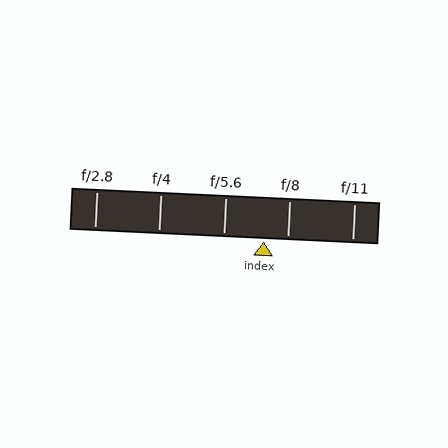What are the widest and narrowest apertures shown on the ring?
The widest aperture shown is f/2.8 and the narrowest is f/11.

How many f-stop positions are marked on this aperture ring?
There are 5 f-stop positions marked.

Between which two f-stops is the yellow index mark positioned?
The index mark is between f/5.6 and f/8.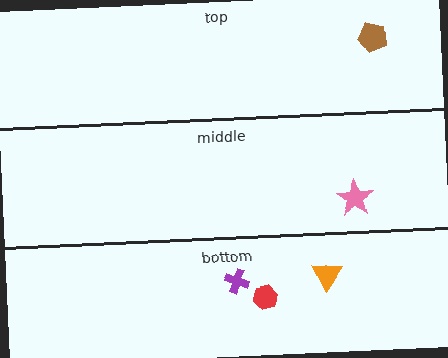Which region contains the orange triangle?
The bottom region.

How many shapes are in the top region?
1.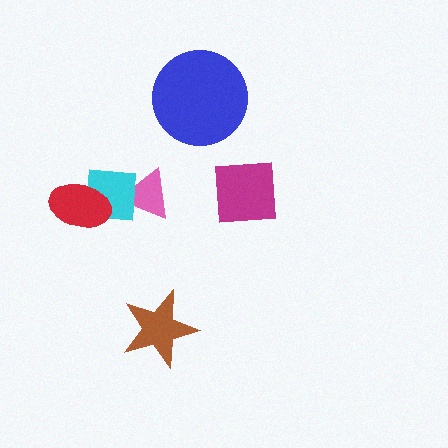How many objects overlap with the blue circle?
0 objects overlap with the blue circle.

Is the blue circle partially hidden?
No, no other shape covers it.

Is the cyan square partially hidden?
Yes, it is partially covered by another shape.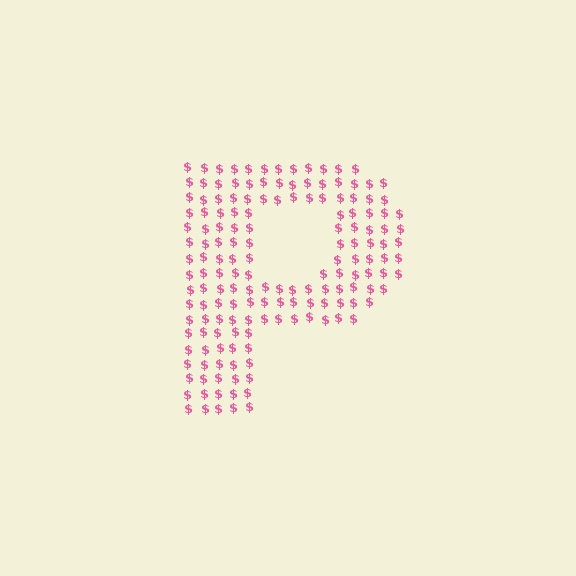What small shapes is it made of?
It is made of small dollar signs.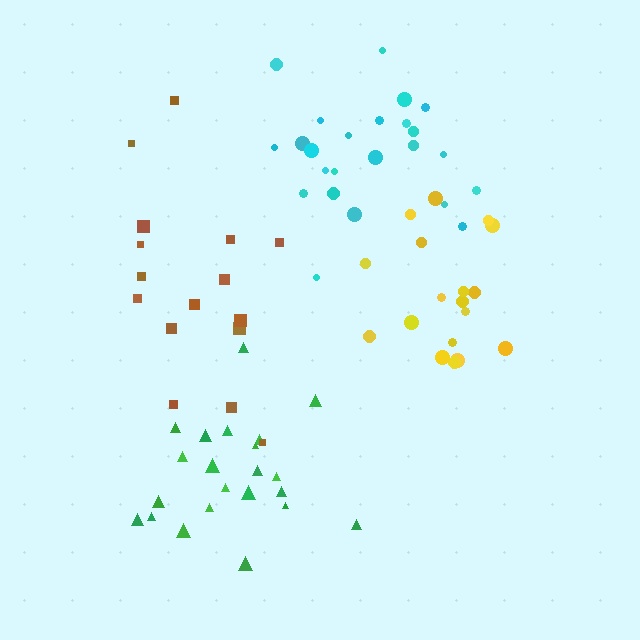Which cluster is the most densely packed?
Green.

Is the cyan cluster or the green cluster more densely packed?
Green.